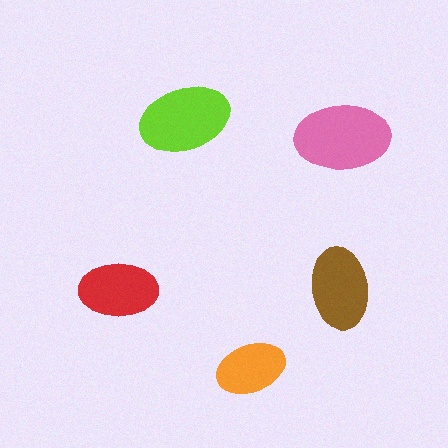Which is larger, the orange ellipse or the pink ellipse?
The pink one.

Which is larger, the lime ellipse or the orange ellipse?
The lime one.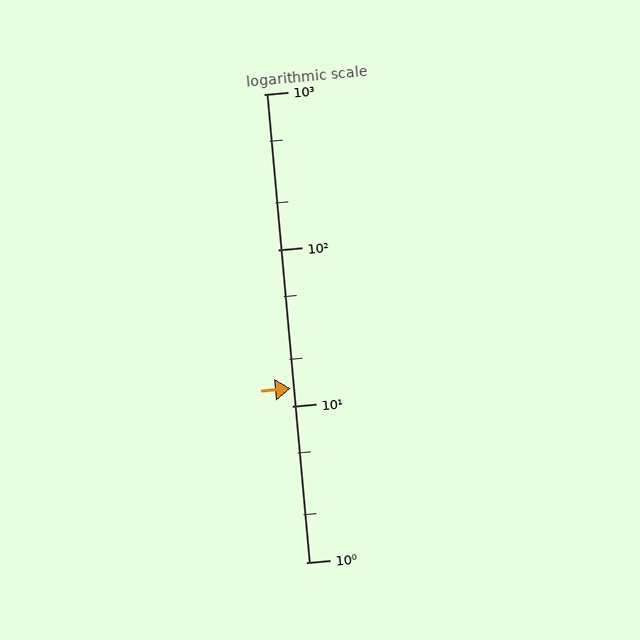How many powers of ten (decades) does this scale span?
The scale spans 3 decades, from 1 to 1000.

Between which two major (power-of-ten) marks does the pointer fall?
The pointer is between 10 and 100.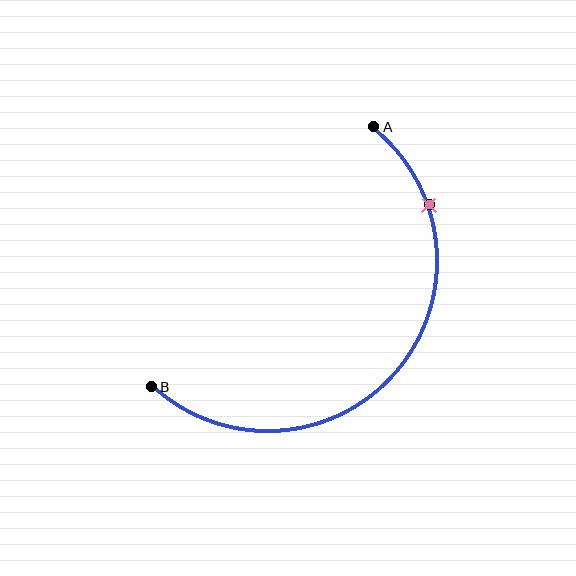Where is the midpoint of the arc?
The arc midpoint is the point on the curve farthest from the straight line joining A and B. It sits below and to the right of that line.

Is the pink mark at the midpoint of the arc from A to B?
No. The pink mark lies on the arc but is closer to endpoint A. The arc midpoint would be at the point on the curve equidistant along the arc from both A and B.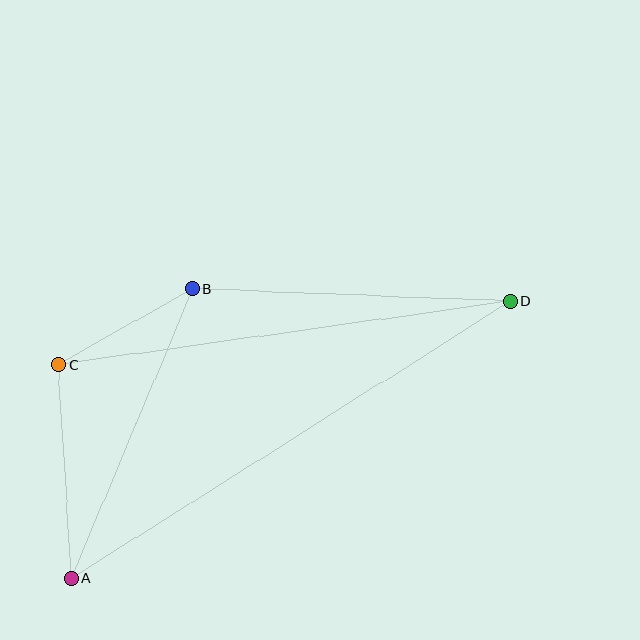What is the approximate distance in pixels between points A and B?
The distance between A and B is approximately 314 pixels.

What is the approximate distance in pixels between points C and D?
The distance between C and D is approximately 456 pixels.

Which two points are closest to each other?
Points B and C are closest to each other.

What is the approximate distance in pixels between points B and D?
The distance between B and D is approximately 318 pixels.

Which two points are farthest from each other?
Points A and D are farthest from each other.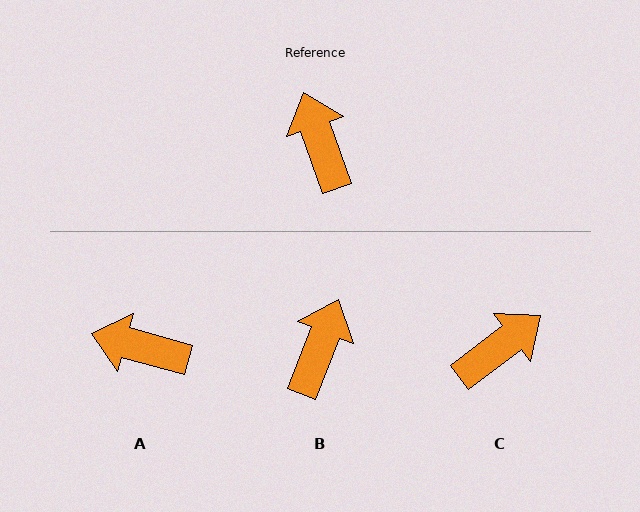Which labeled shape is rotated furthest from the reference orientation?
C, about 72 degrees away.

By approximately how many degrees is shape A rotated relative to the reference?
Approximately 55 degrees counter-clockwise.